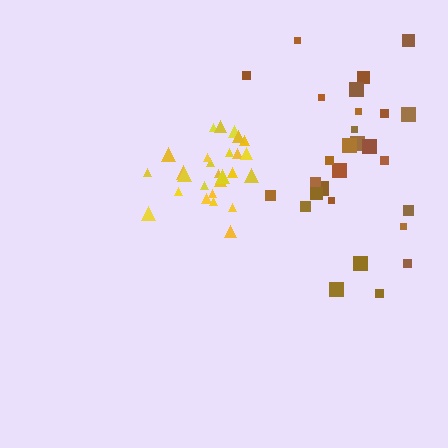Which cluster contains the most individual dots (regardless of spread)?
Brown (28).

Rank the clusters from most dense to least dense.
yellow, brown.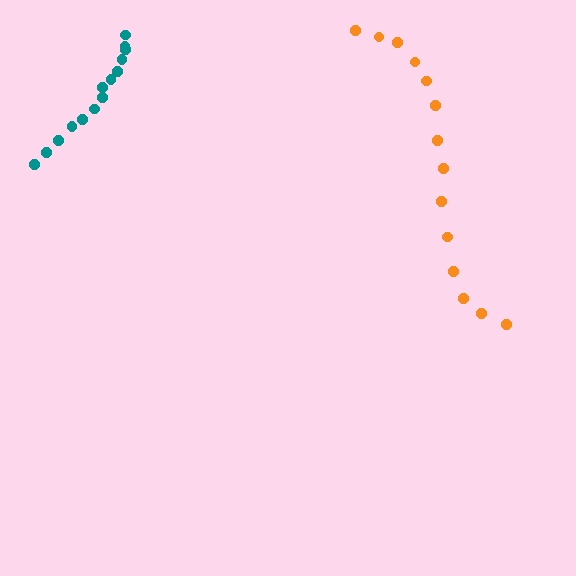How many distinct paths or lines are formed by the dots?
There are 2 distinct paths.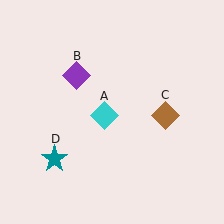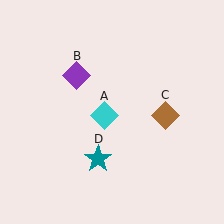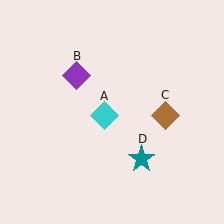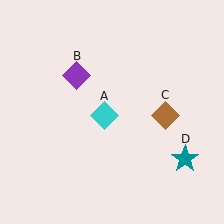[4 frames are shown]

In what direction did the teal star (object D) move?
The teal star (object D) moved right.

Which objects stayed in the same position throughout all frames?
Cyan diamond (object A) and purple diamond (object B) and brown diamond (object C) remained stationary.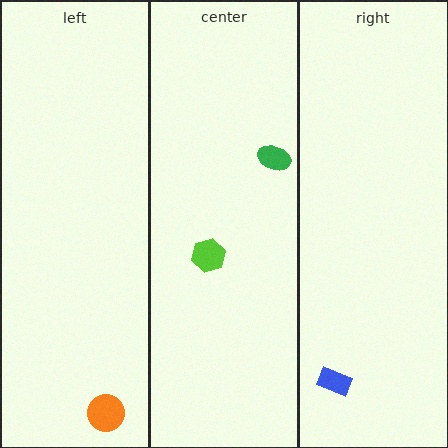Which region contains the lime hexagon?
The center region.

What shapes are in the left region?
The orange circle.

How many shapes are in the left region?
1.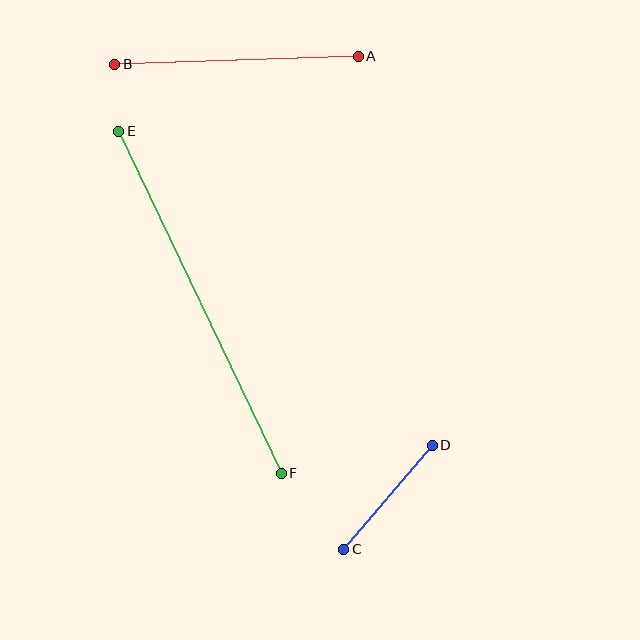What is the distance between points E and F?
The distance is approximately 379 pixels.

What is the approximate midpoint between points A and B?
The midpoint is at approximately (237, 60) pixels.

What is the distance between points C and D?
The distance is approximately 136 pixels.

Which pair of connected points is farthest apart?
Points E and F are farthest apart.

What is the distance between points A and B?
The distance is approximately 244 pixels.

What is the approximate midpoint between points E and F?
The midpoint is at approximately (200, 302) pixels.